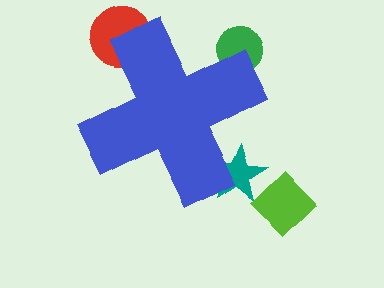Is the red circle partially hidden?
Yes, the red circle is partially hidden behind the blue cross.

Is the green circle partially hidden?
Yes, the green circle is partially hidden behind the blue cross.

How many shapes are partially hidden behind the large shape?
3 shapes are partially hidden.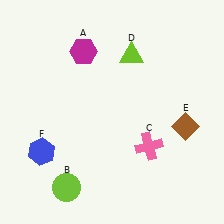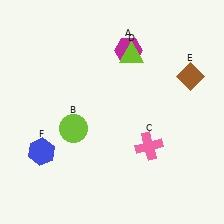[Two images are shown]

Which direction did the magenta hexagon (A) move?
The magenta hexagon (A) moved right.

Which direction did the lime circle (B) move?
The lime circle (B) moved up.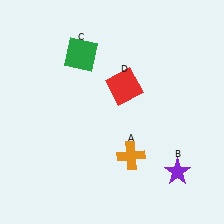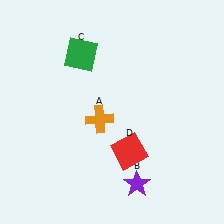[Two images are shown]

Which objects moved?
The objects that moved are: the orange cross (A), the purple star (B), the red square (D).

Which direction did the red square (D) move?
The red square (D) moved down.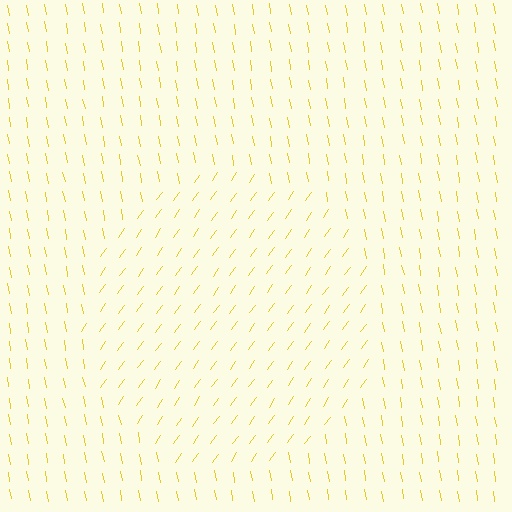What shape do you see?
I see a circle.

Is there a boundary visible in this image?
Yes, there is a texture boundary formed by a change in line orientation.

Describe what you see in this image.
The image is filled with small yellow line segments. A circle region in the image has lines oriented differently from the surrounding lines, creating a visible texture boundary.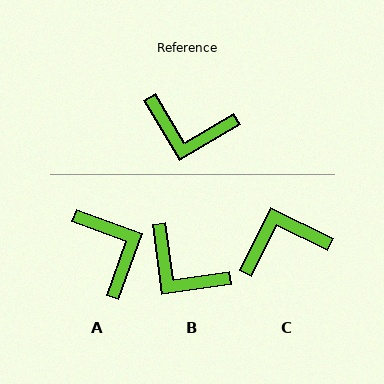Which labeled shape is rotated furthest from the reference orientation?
C, about 147 degrees away.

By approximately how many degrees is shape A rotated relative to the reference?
Approximately 129 degrees counter-clockwise.